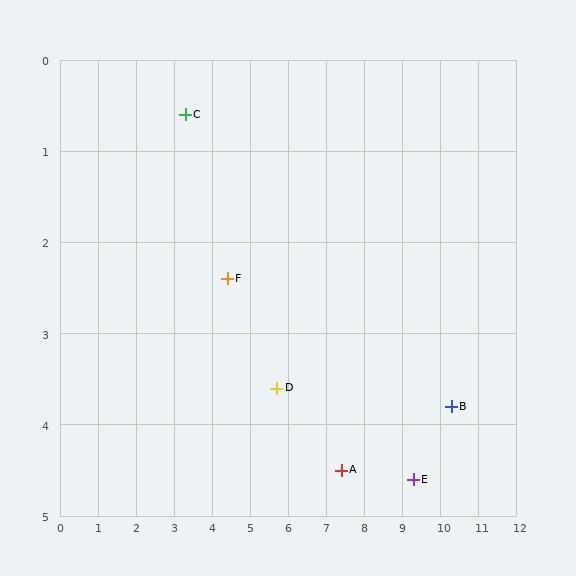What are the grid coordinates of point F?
Point F is at approximately (4.4, 2.4).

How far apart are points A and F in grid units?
Points A and F are about 3.7 grid units apart.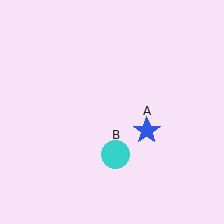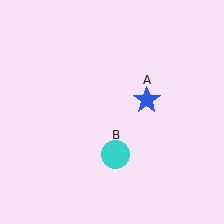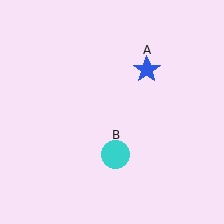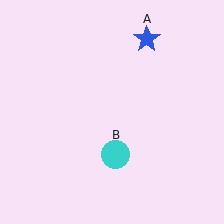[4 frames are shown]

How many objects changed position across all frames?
1 object changed position: blue star (object A).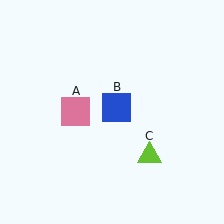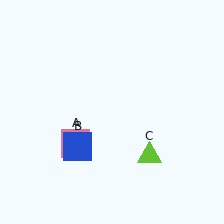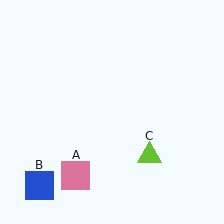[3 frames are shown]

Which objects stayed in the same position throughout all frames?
Lime triangle (object C) remained stationary.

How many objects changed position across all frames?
2 objects changed position: pink square (object A), blue square (object B).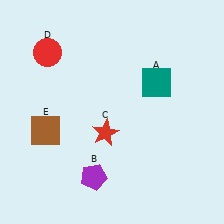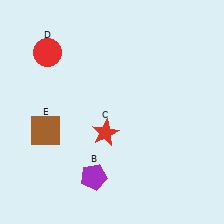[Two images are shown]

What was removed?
The teal square (A) was removed in Image 2.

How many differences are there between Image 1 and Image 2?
There is 1 difference between the two images.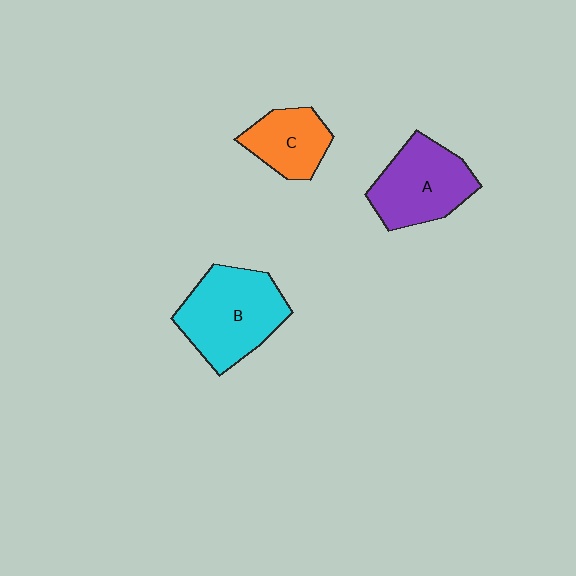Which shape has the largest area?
Shape B (cyan).